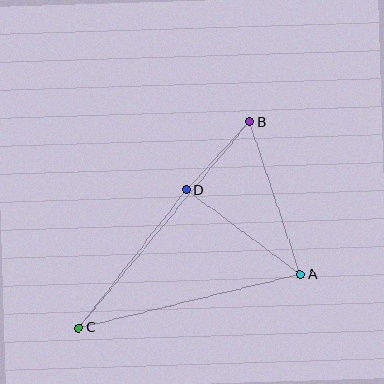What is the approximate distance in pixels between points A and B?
The distance between A and B is approximately 161 pixels.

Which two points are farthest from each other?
Points B and C are farthest from each other.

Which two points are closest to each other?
Points B and D are closest to each other.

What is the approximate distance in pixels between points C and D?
The distance between C and D is approximately 175 pixels.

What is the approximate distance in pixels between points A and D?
The distance between A and D is approximately 142 pixels.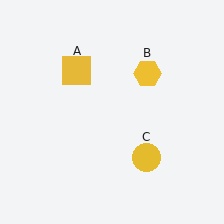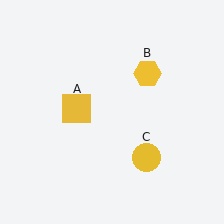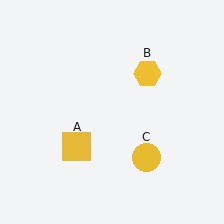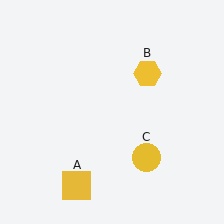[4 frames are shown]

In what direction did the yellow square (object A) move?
The yellow square (object A) moved down.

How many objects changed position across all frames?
1 object changed position: yellow square (object A).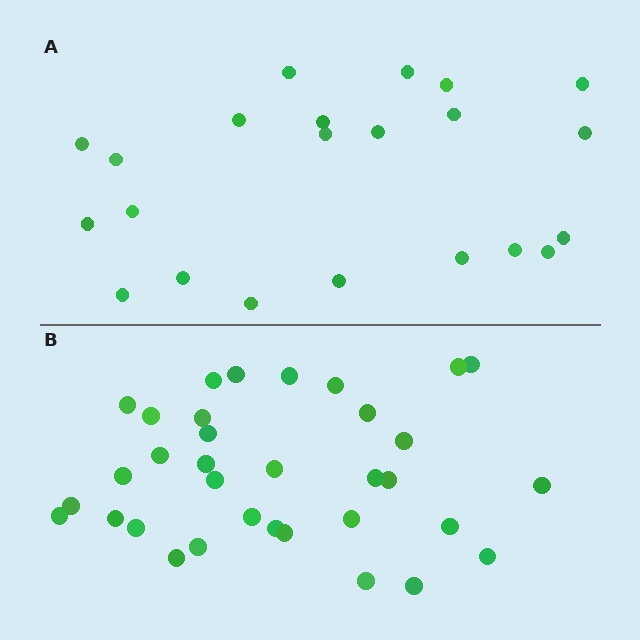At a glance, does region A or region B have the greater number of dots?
Region B (the bottom region) has more dots.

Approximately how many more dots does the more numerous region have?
Region B has roughly 12 or so more dots than region A.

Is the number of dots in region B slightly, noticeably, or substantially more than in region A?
Region B has substantially more. The ratio is roughly 1.5 to 1.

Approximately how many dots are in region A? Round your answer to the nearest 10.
About 20 dots. (The exact count is 22, which rounds to 20.)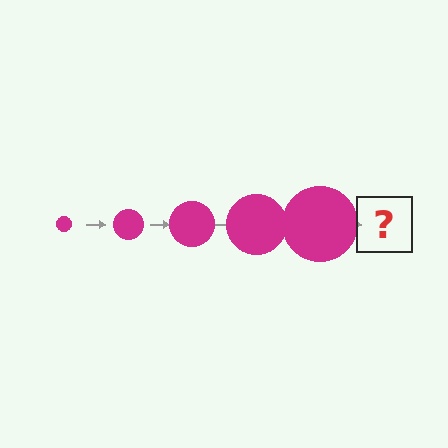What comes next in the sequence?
The next element should be a magenta circle, larger than the previous one.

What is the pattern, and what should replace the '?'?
The pattern is that the circle gets progressively larger each step. The '?' should be a magenta circle, larger than the previous one.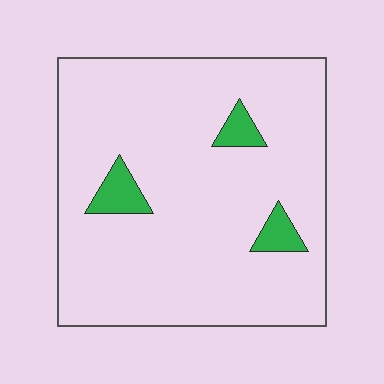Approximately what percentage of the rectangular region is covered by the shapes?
Approximately 5%.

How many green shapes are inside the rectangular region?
3.